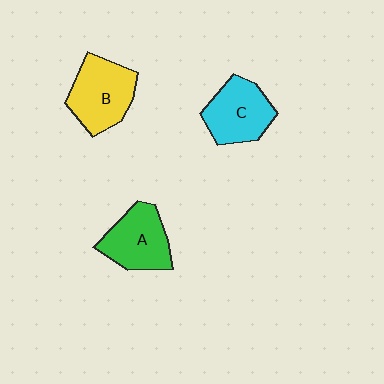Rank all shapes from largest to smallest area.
From largest to smallest: B (yellow), C (cyan), A (green).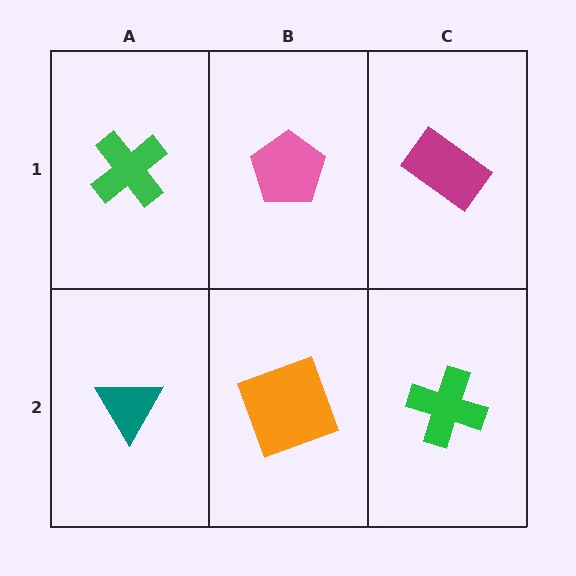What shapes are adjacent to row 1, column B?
An orange square (row 2, column B), a green cross (row 1, column A), a magenta rectangle (row 1, column C).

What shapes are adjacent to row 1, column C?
A green cross (row 2, column C), a pink pentagon (row 1, column B).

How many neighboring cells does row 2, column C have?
2.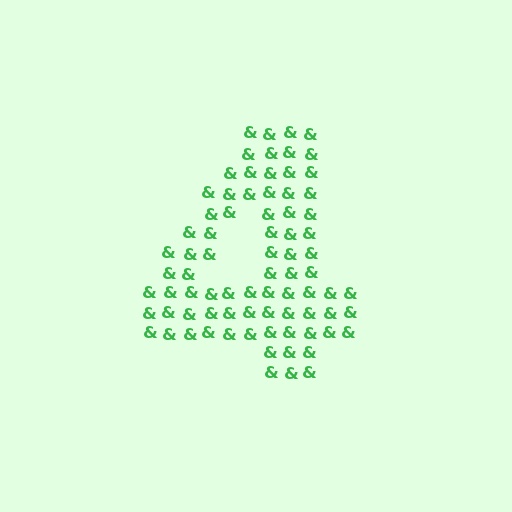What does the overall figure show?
The overall figure shows the digit 4.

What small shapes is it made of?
It is made of small ampersands.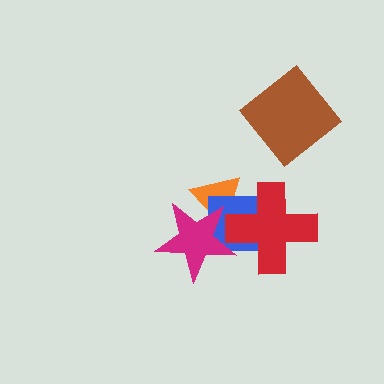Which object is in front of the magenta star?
The red cross is in front of the magenta star.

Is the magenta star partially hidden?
Yes, it is partially covered by another shape.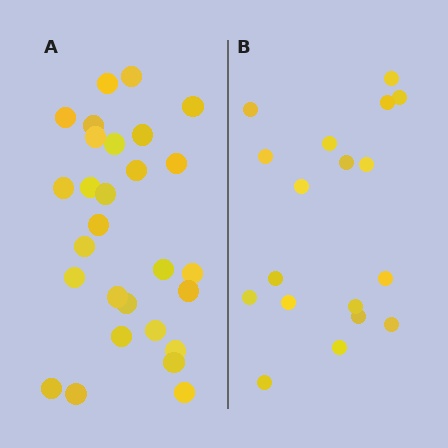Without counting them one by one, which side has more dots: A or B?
Region A (the left region) has more dots.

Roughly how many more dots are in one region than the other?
Region A has roughly 10 or so more dots than region B.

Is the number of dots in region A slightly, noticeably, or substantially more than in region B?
Region A has substantially more. The ratio is roughly 1.6 to 1.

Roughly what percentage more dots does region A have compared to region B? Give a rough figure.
About 55% more.